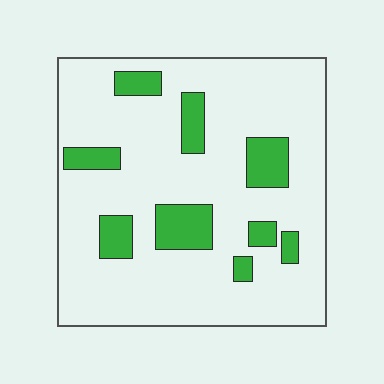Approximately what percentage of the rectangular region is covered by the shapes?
Approximately 15%.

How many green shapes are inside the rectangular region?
9.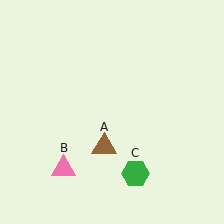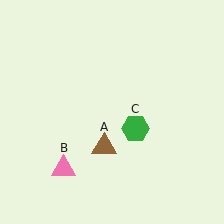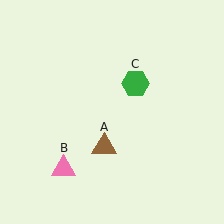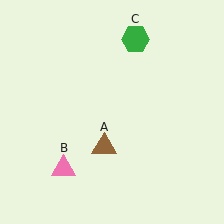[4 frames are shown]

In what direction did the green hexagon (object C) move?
The green hexagon (object C) moved up.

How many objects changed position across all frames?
1 object changed position: green hexagon (object C).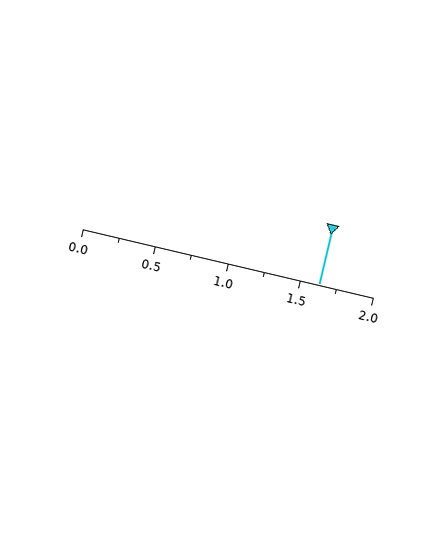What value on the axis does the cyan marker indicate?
The marker indicates approximately 1.62.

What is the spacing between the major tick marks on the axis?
The major ticks are spaced 0.5 apart.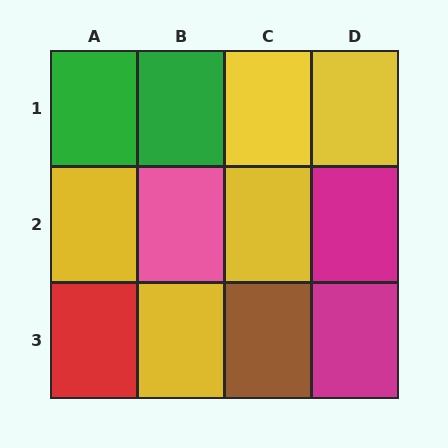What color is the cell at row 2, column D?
Magenta.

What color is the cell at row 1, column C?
Yellow.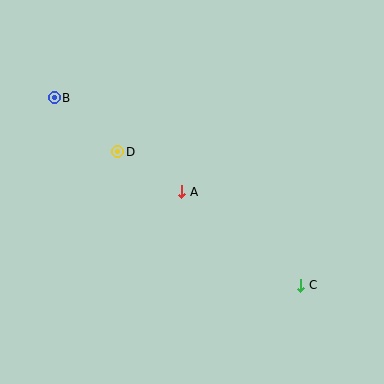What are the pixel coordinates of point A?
Point A is at (182, 192).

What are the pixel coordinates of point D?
Point D is at (118, 152).